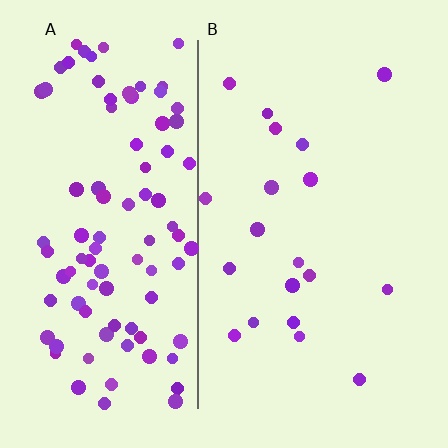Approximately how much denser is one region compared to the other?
Approximately 5.1× — region A over region B.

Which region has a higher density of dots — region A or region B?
A (the left).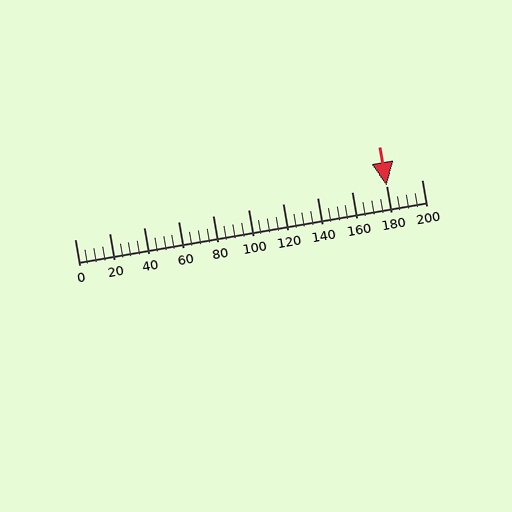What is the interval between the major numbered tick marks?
The major tick marks are spaced 20 units apart.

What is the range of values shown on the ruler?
The ruler shows values from 0 to 200.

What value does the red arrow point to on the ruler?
The red arrow points to approximately 180.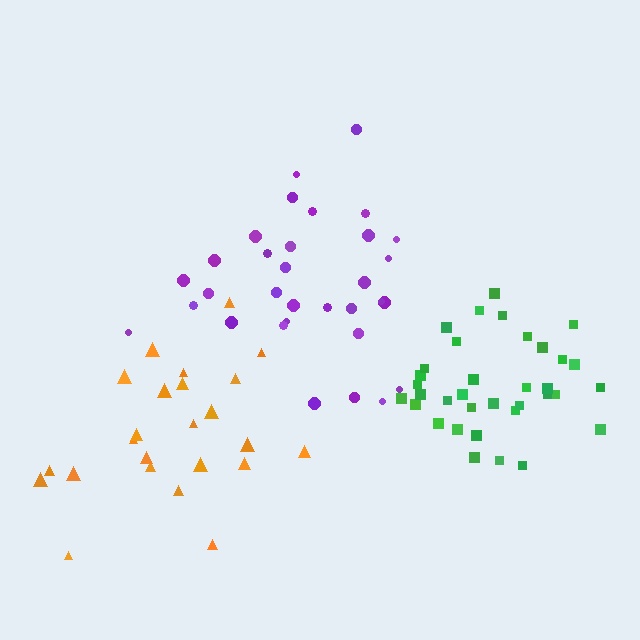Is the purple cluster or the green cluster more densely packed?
Green.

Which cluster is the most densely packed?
Green.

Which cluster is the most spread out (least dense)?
Orange.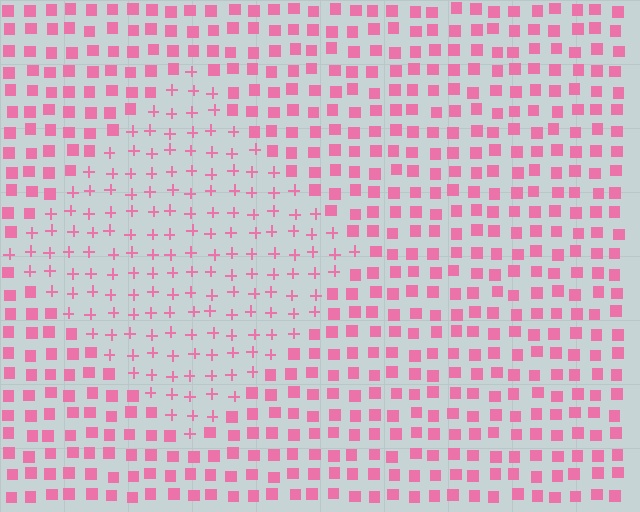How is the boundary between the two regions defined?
The boundary is defined by a change in element shape: plus signs inside vs. squares outside. All elements share the same color and spacing.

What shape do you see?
I see a diamond.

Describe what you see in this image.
The image is filled with small pink elements arranged in a uniform grid. A diamond-shaped region contains plus signs, while the surrounding area contains squares. The boundary is defined purely by the change in element shape.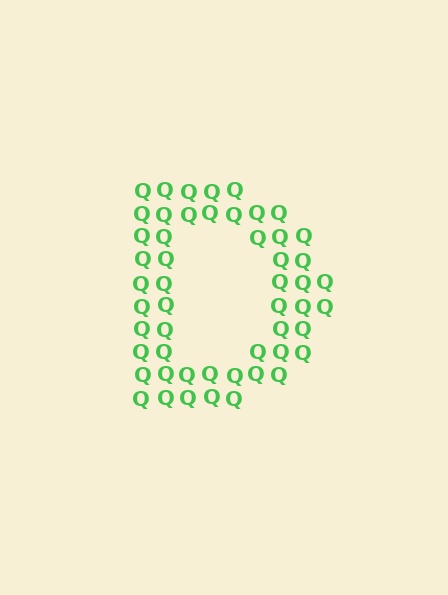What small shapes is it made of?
It is made of small letter Q's.